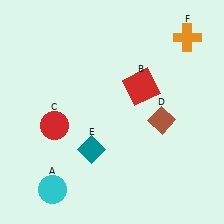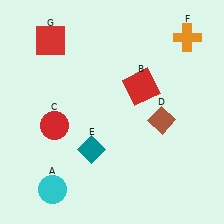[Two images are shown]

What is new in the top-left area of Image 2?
A red square (G) was added in the top-left area of Image 2.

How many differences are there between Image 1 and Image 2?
There is 1 difference between the two images.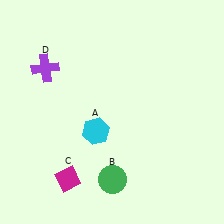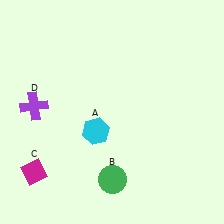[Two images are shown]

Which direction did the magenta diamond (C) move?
The magenta diamond (C) moved left.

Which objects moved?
The objects that moved are: the magenta diamond (C), the purple cross (D).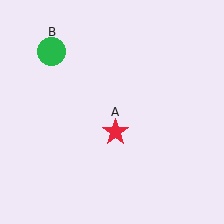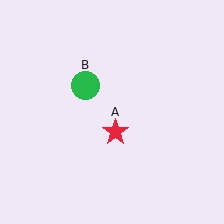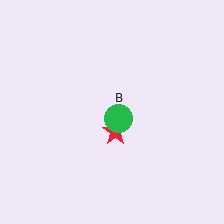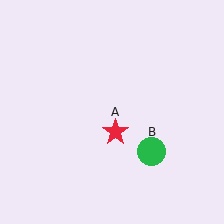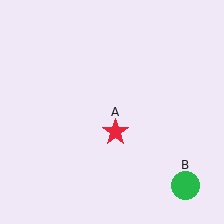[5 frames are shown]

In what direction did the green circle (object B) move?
The green circle (object B) moved down and to the right.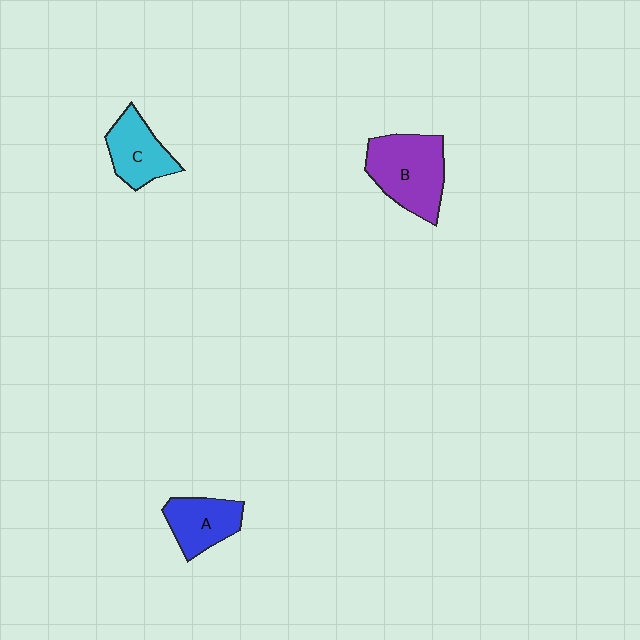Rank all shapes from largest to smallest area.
From largest to smallest: B (purple), C (cyan), A (blue).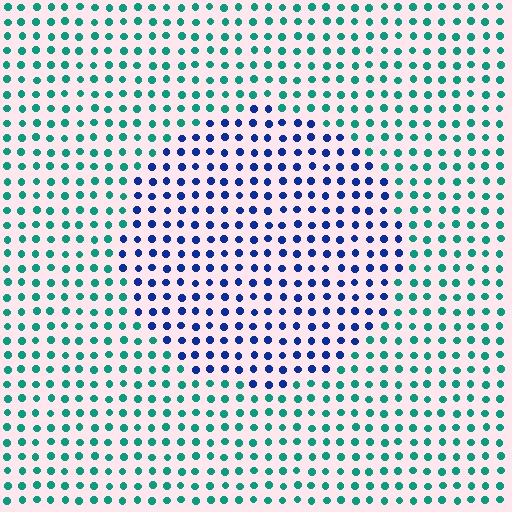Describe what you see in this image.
The image is filled with small teal elements in a uniform arrangement. A circle-shaped region is visible where the elements are tinted to a slightly different hue, forming a subtle color boundary.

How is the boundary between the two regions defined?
The boundary is defined purely by a slight shift in hue (about 57 degrees). Spacing, size, and orientation are identical on both sides.